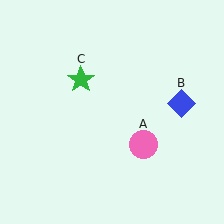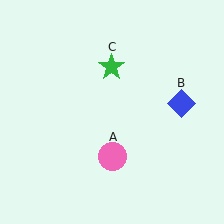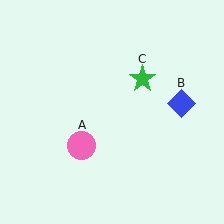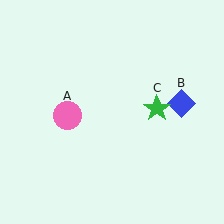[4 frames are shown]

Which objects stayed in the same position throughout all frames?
Blue diamond (object B) remained stationary.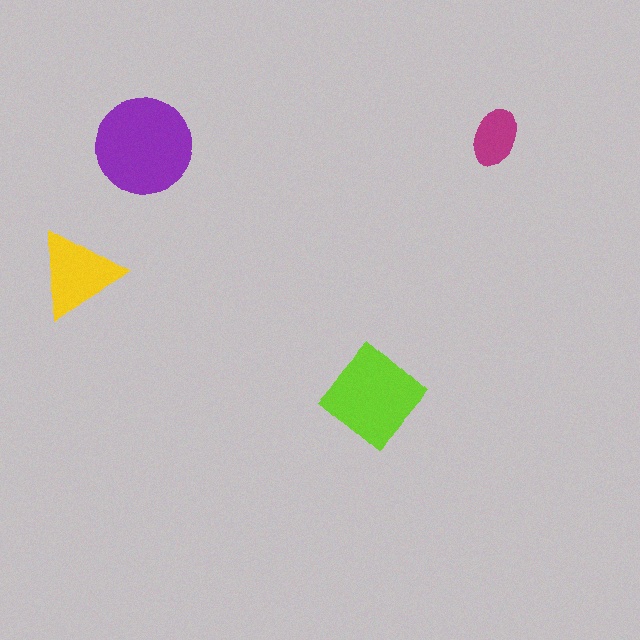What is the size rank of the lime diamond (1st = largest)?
2nd.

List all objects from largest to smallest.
The purple circle, the lime diamond, the yellow triangle, the magenta ellipse.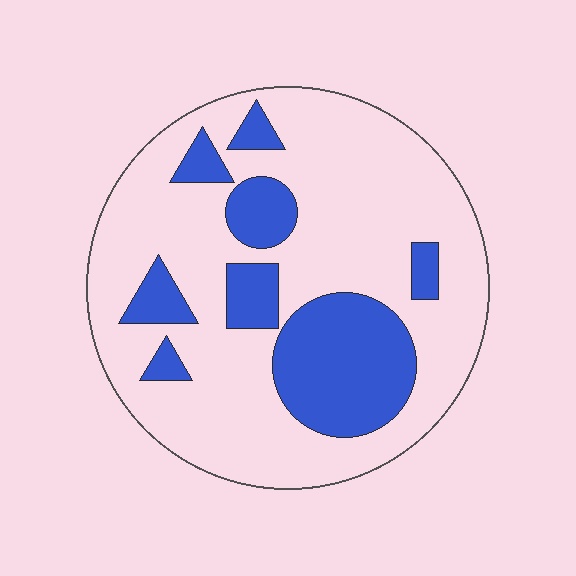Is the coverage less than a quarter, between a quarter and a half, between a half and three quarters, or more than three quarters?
Between a quarter and a half.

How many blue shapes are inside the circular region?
8.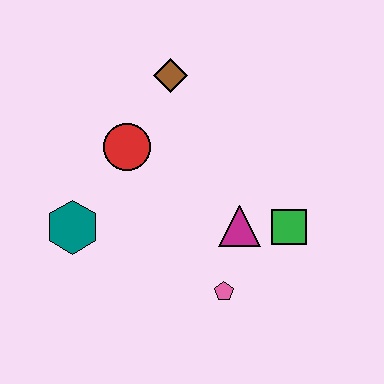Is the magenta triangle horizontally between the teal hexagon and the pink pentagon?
No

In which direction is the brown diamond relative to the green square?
The brown diamond is above the green square.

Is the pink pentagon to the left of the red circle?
No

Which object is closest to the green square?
The magenta triangle is closest to the green square.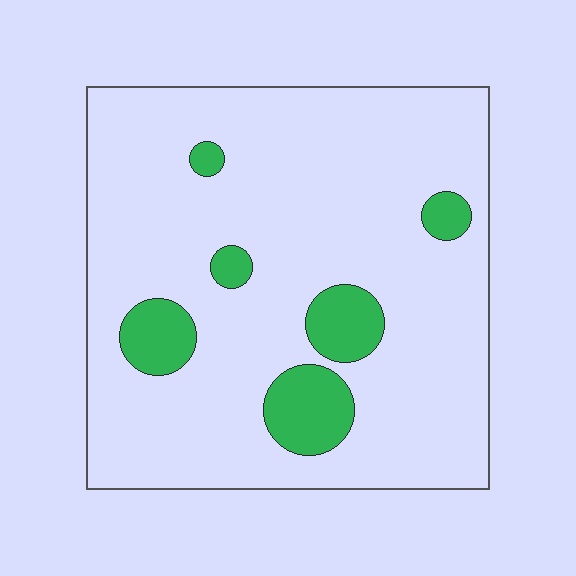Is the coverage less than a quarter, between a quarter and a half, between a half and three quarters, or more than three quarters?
Less than a quarter.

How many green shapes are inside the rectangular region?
6.